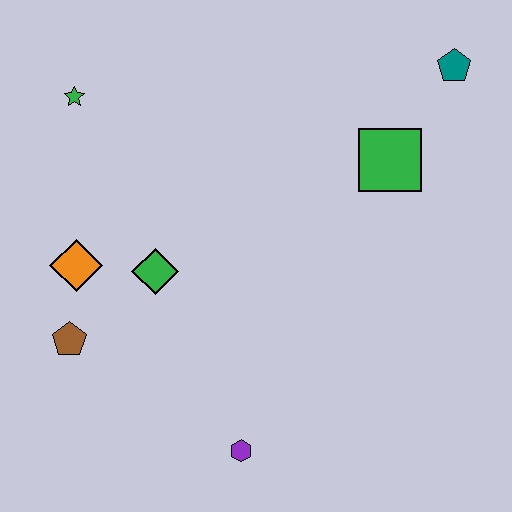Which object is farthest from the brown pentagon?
The teal pentagon is farthest from the brown pentagon.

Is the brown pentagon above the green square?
No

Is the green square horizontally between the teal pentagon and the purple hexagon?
Yes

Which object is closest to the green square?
The teal pentagon is closest to the green square.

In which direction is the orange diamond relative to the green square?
The orange diamond is to the left of the green square.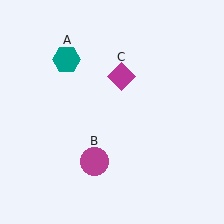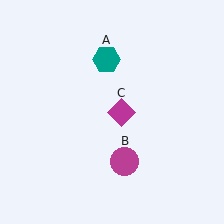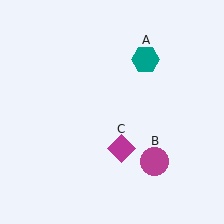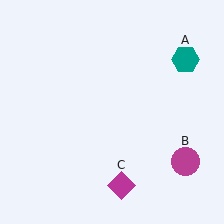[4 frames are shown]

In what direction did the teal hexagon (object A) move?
The teal hexagon (object A) moved right.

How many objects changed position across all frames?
3 objects changed position: teal hexagon (object A), magenta circle (object B), magenta diamond (object C).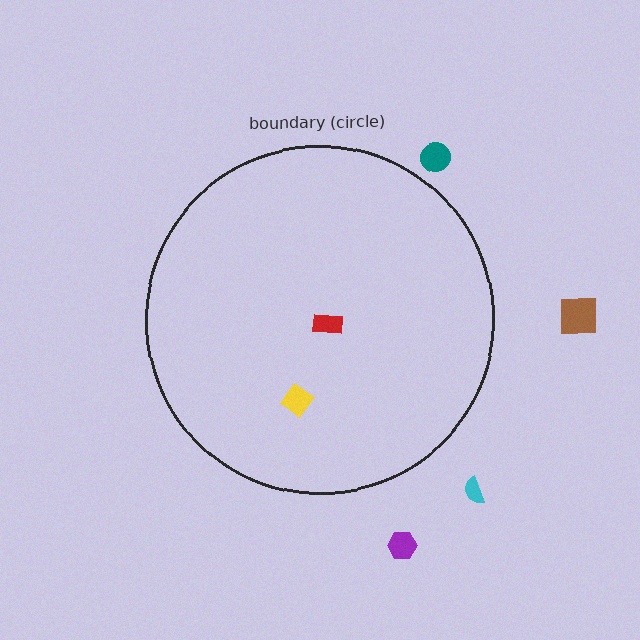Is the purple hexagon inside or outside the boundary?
Outside.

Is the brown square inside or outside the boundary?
Outside.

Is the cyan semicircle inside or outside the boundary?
Outside.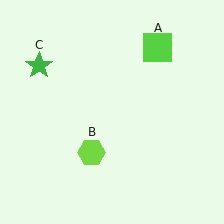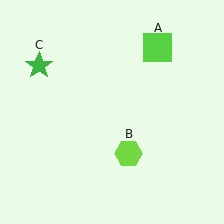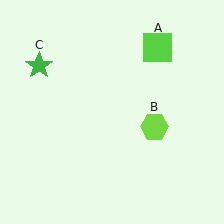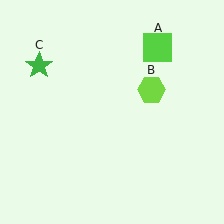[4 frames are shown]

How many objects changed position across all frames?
1 object changed position: lime hexagon (object B).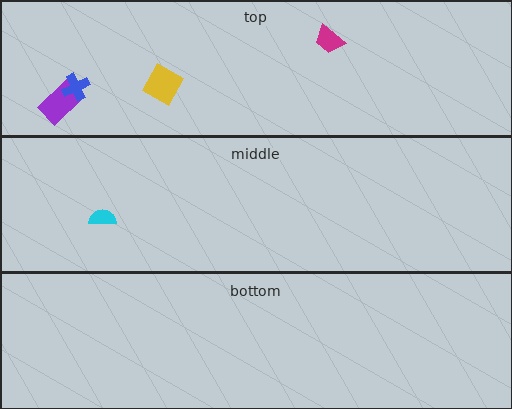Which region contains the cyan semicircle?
The middle region.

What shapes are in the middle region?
The cyan semicircle.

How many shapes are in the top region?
4.